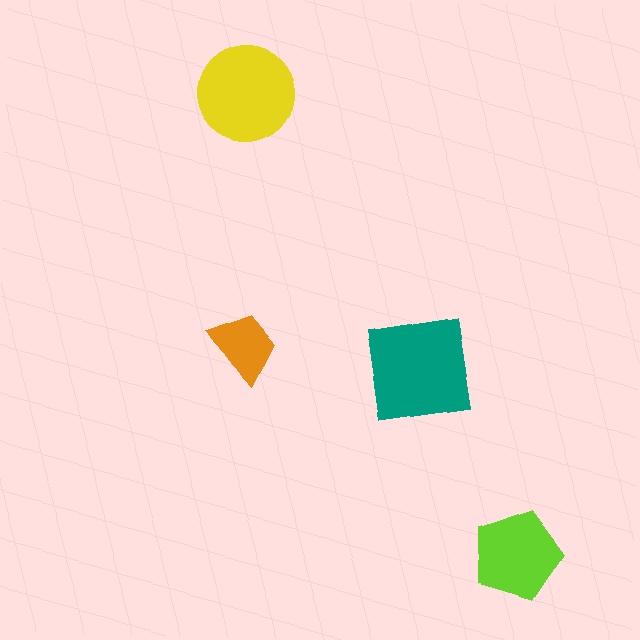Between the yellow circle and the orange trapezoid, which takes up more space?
The yellow circle.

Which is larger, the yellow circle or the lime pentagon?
The yellow circle.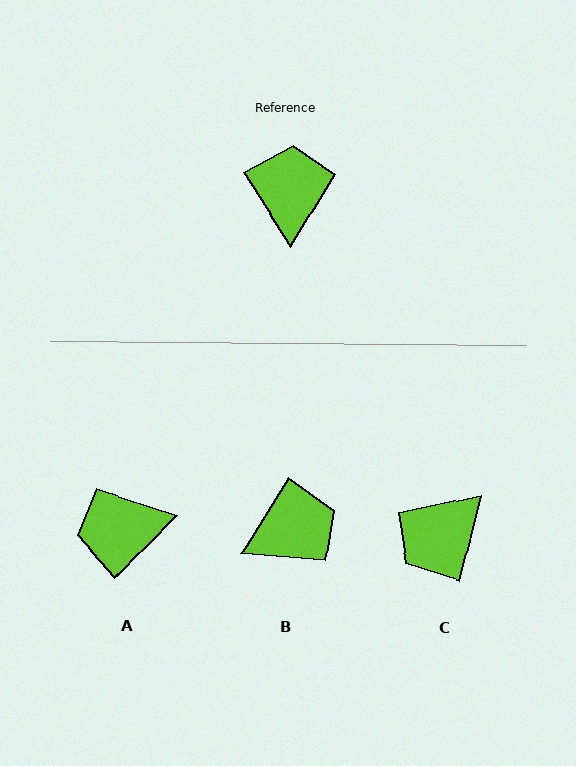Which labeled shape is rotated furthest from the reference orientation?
C, about 133 degrees away.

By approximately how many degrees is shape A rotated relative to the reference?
Approximately 103 degrees counter-clockwise.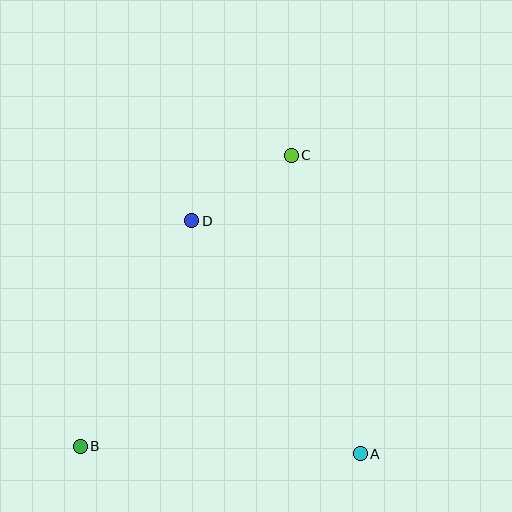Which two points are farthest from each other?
Points B and C are farthest from each other.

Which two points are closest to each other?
Points C and D are closest to each other.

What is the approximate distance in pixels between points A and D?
The distance between A and D is approximately 288 pixels.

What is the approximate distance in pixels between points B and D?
The distance between B and D is approximately 252 pixels.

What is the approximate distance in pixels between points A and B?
The distance between A and B is approximately 280 pixels.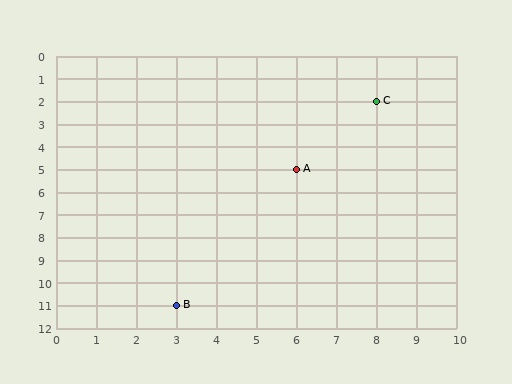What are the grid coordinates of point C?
Point C is at grid coordinates (8, 2).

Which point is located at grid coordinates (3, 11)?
Point B is at (3, 11).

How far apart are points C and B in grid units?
Points C and B are 5 columns and 9 rows apart (about 10.3 grid units diagonally).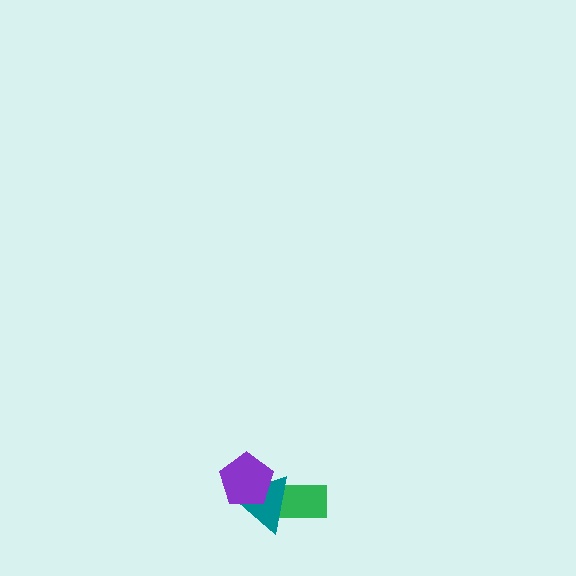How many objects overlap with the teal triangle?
2 objects overlap with the teal triangle.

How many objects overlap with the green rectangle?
1 object overlaps with the green rectangle.